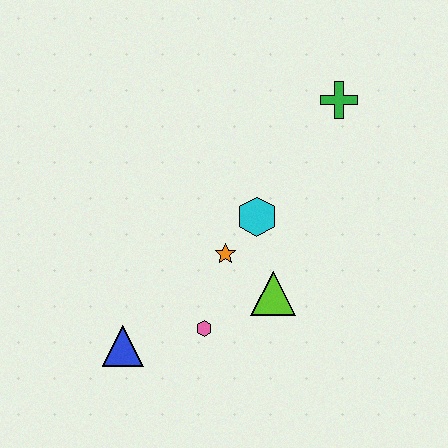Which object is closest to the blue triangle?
The pink hexagon is closest to the blue triangle.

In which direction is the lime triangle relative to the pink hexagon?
The lime triangle is to the right of the pink hexagon.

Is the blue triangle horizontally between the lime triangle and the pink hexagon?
No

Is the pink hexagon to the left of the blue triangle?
No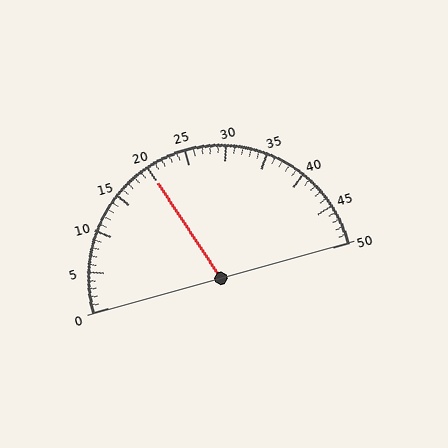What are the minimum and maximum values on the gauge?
The gauge ranges from 0 to 50.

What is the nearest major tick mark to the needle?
The nearest major tick mark is 20.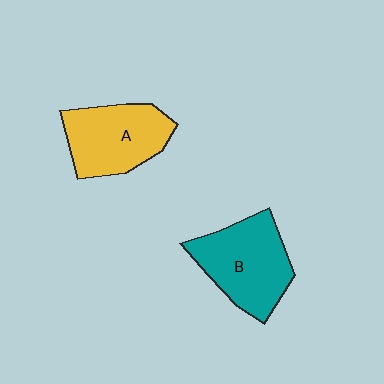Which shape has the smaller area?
Shape A (yellow).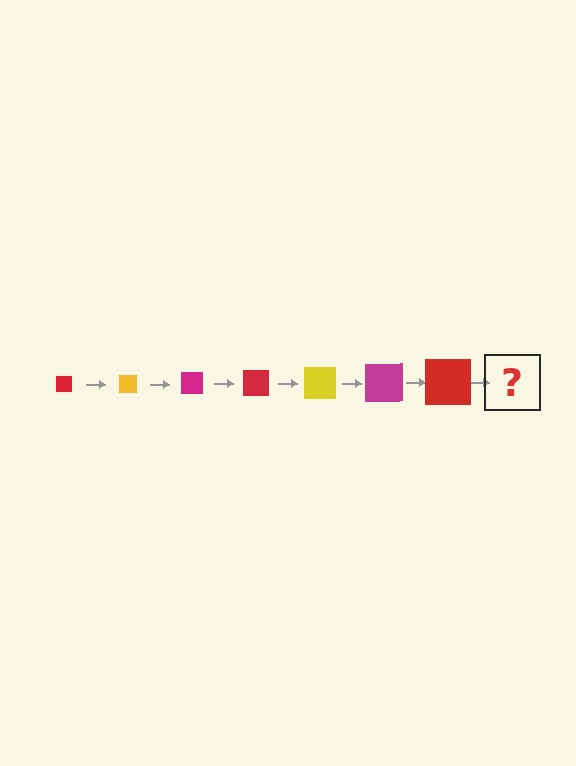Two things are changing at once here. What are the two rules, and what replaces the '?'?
The two rules are that the square grows larger each step and the color cycles through red, yellow, and magenta. The '?' should be a yellow square, larger than the previous one.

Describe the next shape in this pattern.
It should be a yellow square, larger than the previous one.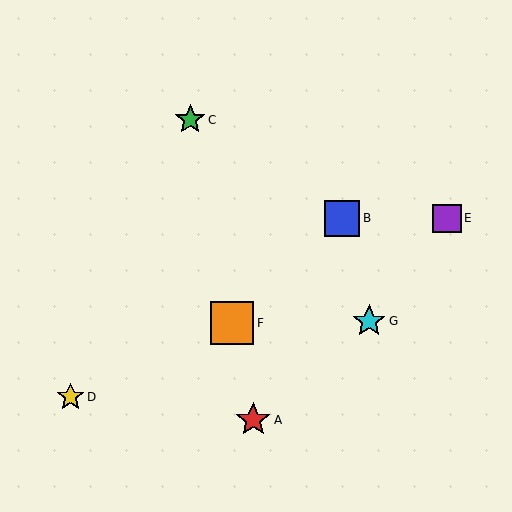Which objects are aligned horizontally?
Objects B, E are aligned horizontally.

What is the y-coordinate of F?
Object F is at y≈323.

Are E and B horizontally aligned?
Yes, both are at y≈218.